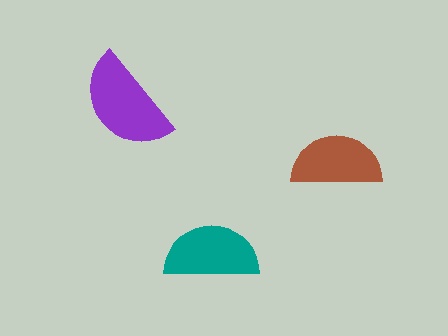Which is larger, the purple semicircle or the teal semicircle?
The purple one.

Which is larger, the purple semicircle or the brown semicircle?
The purple one.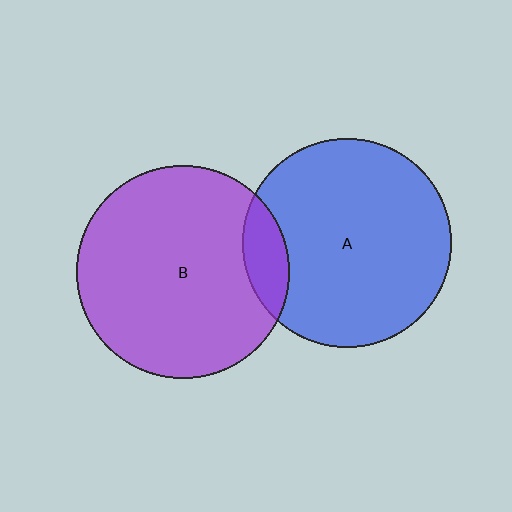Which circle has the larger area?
Circle B (purple).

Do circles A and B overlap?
Yes.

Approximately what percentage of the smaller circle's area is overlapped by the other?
Approximately 10%.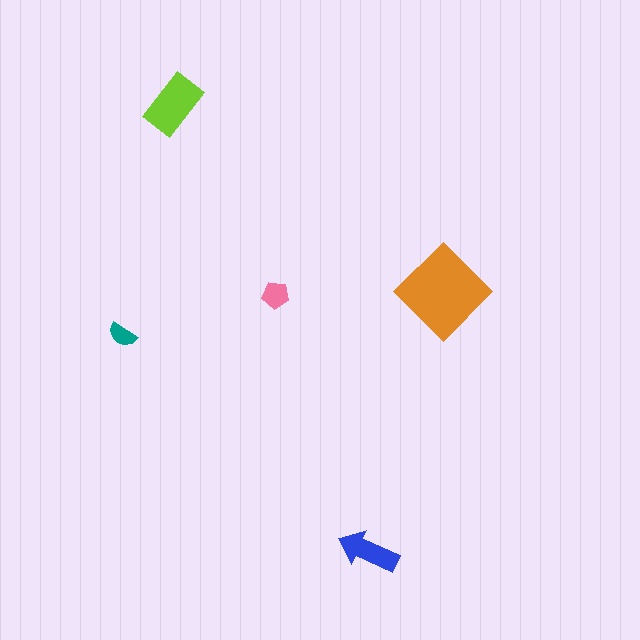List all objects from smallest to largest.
The teal semicircle, the pink pentagon, the blue arrow, the lime rectangle, the orange diamond.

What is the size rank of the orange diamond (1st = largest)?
1st.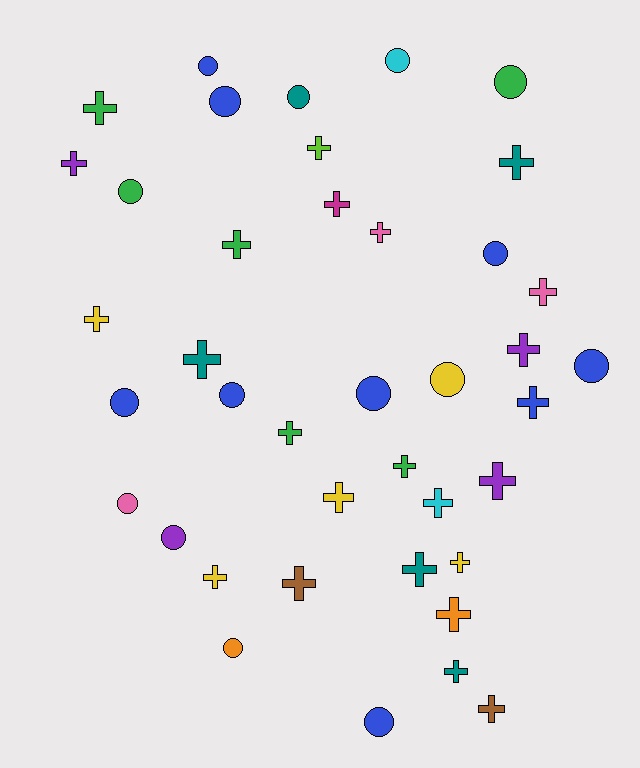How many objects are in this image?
There are 40 objects.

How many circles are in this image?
There are 16 circles.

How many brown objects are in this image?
There are 2 brown objects.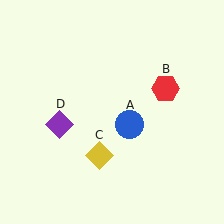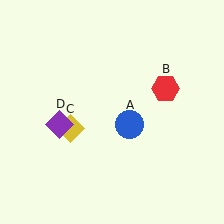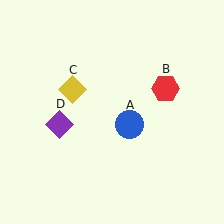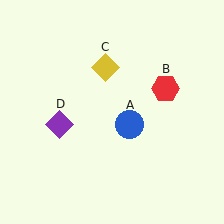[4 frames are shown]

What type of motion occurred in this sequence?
The yellow diamond (object C) rotated clockwise around the center of the scene.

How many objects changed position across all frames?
1 object changed position: yellow diamond (object C).